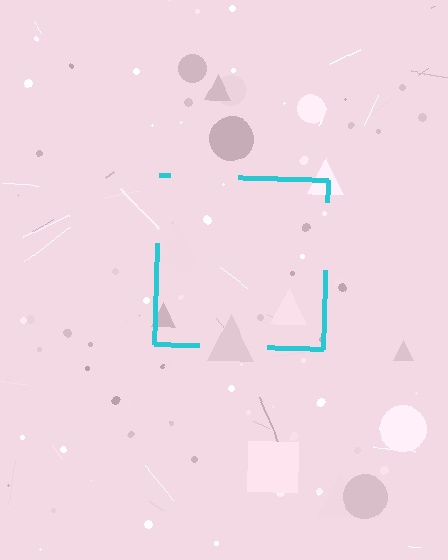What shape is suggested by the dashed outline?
The dashed outline suggests a square.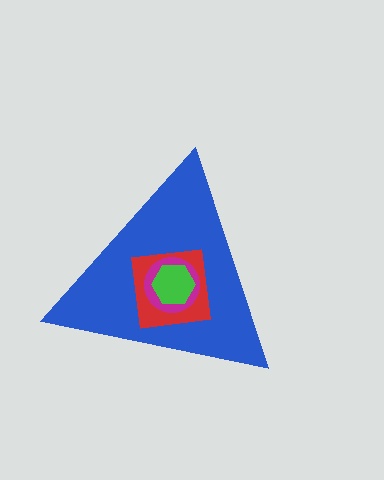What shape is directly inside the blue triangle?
The red square.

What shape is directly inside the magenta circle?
The green hexagon.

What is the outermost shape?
The blue triangle.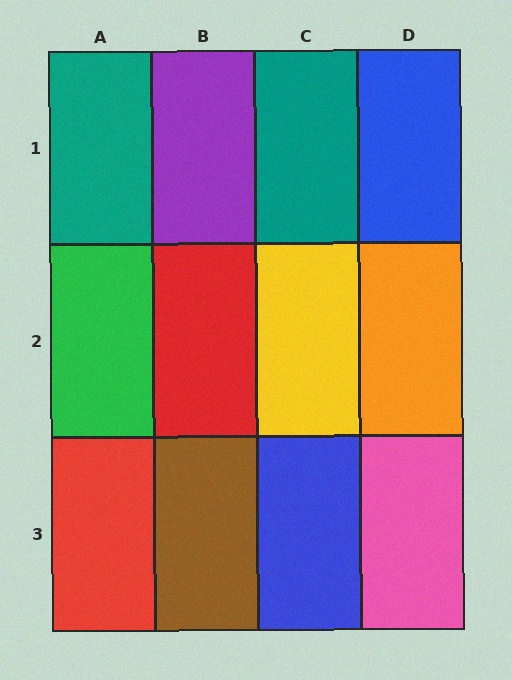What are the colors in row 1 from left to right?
Teal, purple, teal, blue.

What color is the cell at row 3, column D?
Pink.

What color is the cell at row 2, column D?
Orange.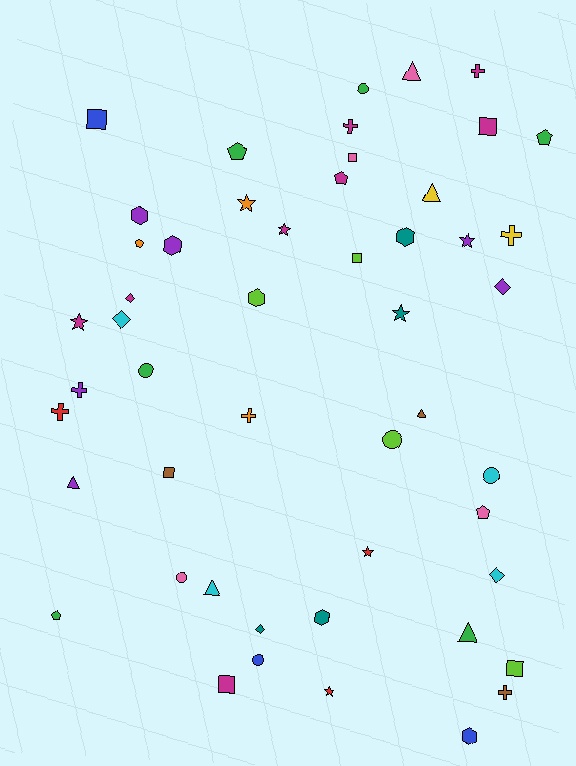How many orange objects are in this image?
There are 3 orange objects.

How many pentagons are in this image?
There are 6 pentagons.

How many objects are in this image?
There are 50 objects.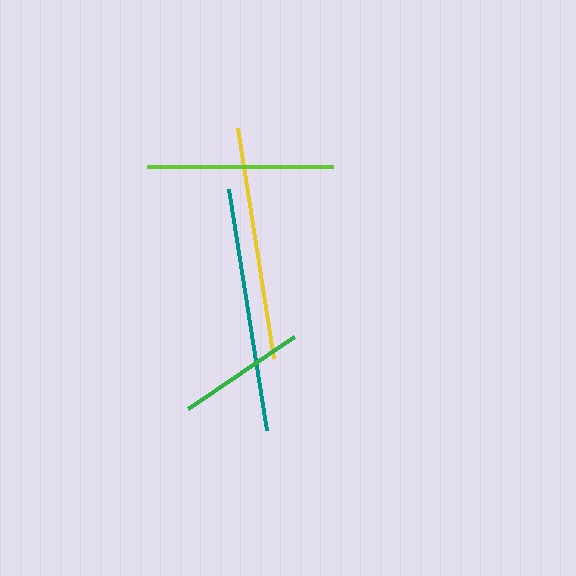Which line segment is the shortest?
The green line is the shortest at approximately 128 pixels.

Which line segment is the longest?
The teal line is the longest at approximately 244 pixels.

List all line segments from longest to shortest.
From longest to shortest: teal, yellow, lime, green.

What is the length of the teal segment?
The teal segment is approximately 244 pixels long.